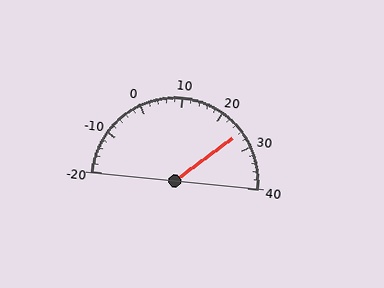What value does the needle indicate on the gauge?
The needle indicates approximately 26.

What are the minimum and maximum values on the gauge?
The gauge ranges from -20 to 40.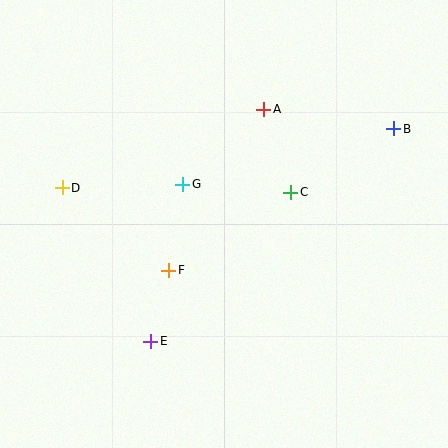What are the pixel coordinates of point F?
Point F is at (169, 270).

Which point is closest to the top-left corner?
Point D is closest to the top-left corner.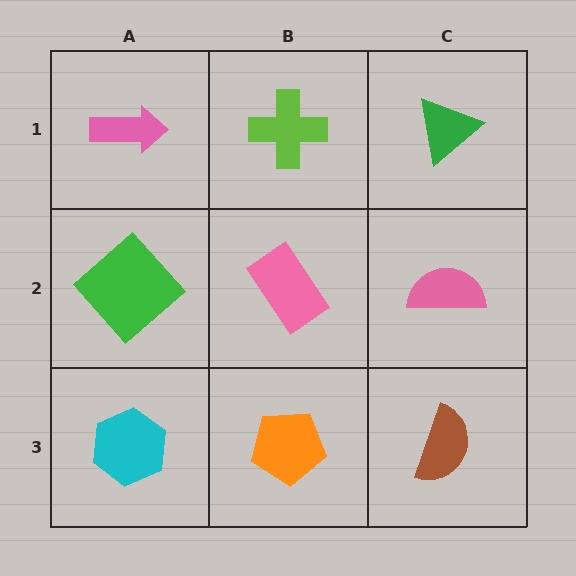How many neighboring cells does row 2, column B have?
4.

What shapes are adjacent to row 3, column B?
A pink rectangle (row 2, column B), a cyan hexagon (row 3, column A), a brown semicircle (row 3, column C).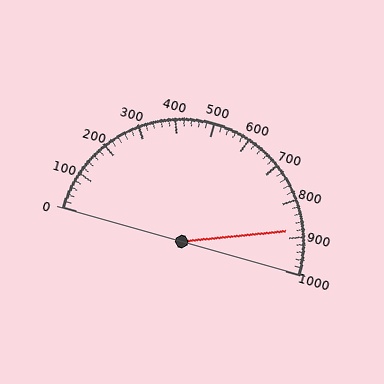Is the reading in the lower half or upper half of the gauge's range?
The reading is in the upper half of the range (0 to 1000).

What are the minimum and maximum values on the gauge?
The gauge ranges from 0 to 1000.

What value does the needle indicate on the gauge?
The needle indicates approximately 880.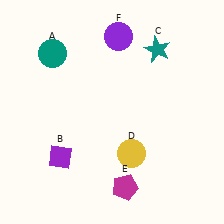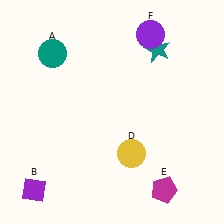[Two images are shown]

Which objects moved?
The objects that moved are: the purple diamond (B), the magenta pentagon (E), the purple circle (F).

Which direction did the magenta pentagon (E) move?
The magenta pentagon (E) moved right.